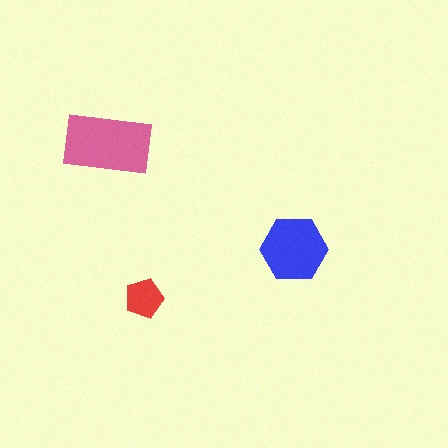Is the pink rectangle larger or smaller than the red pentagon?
Larger.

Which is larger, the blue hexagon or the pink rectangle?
The pink rectangle.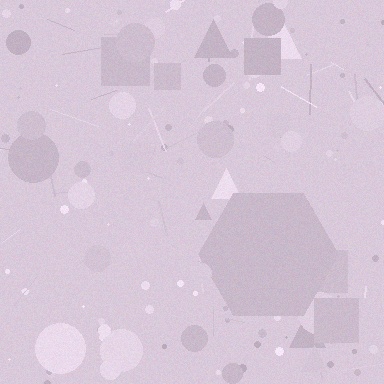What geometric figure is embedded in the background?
A hexagon is embedded in the background.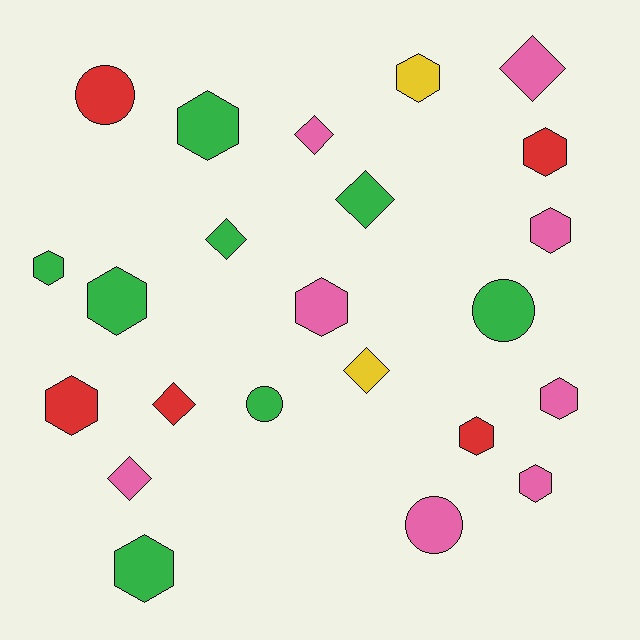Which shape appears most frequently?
Hexagon, with 12 objects.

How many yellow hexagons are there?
There is 1 yellow hexagon.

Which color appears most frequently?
Pink, with 8 objects.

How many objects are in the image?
There are 23 objects.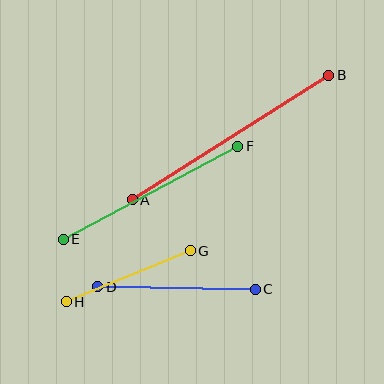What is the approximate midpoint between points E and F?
The midpoint is at approximately (151, 193) pixels.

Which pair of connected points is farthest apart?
Points A and B are farthest apart.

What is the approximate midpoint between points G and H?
The midpoint is at approximately (128, 276) pixels.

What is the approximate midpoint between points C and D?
The midpoint is at approximately (176, 288) pixels.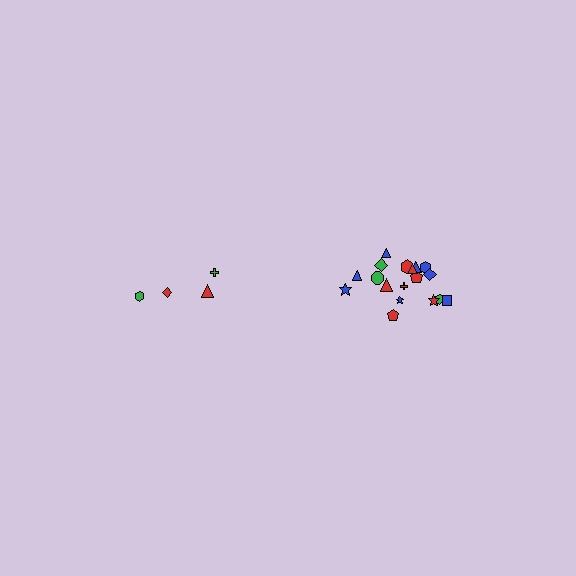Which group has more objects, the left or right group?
The right group.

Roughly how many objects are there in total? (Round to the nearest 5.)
Roughly 20 objects in total.